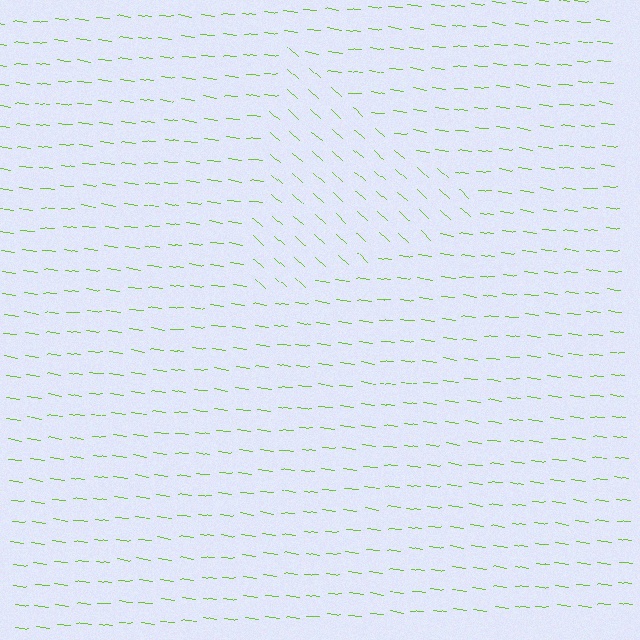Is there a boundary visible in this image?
Yes, there is a texture boundary formed by a change in line orientation.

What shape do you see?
I see a triangle.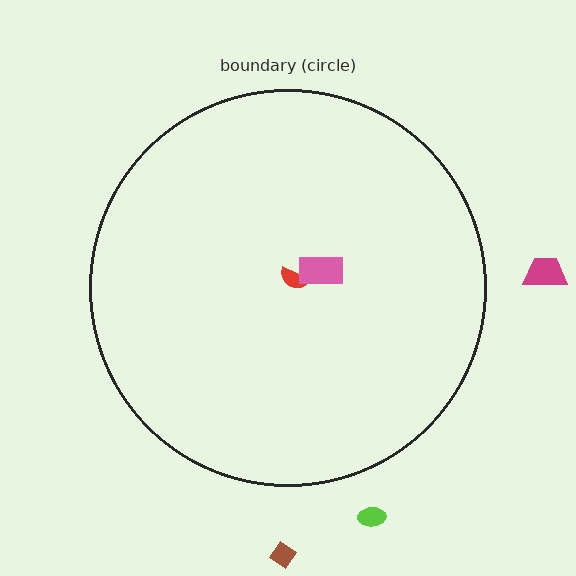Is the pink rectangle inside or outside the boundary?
Inside.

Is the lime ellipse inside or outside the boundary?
Outside.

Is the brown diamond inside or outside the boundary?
Outside.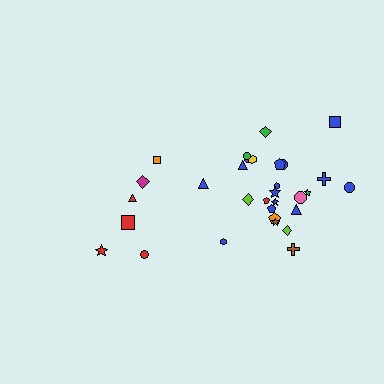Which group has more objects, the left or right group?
The right group.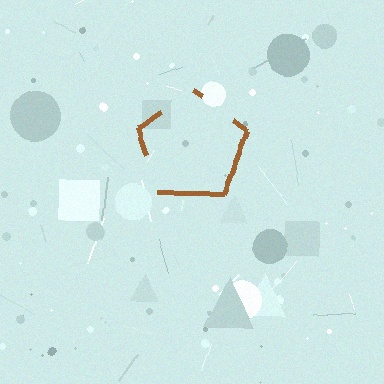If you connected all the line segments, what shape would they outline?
They would outline a pentagon.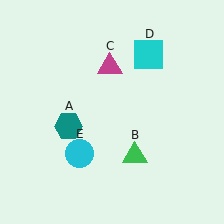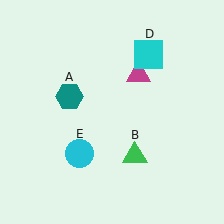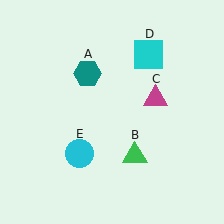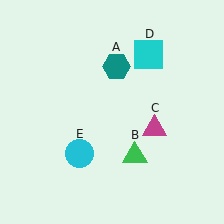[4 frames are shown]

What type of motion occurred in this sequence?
The teal hexagon (object A), magenta triangle (object C) rotated clockwise around the center of the scene.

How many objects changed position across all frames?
2 objects changed position: teal hexagon (object A), magenta triangle (object C).